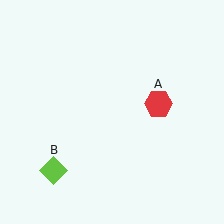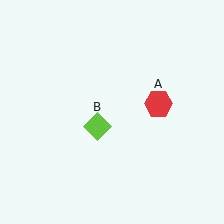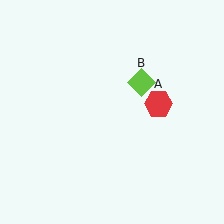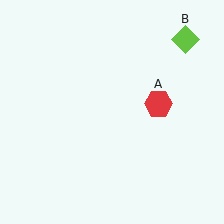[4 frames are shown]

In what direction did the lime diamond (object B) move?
The lime diamond (object B) moved up and to the right.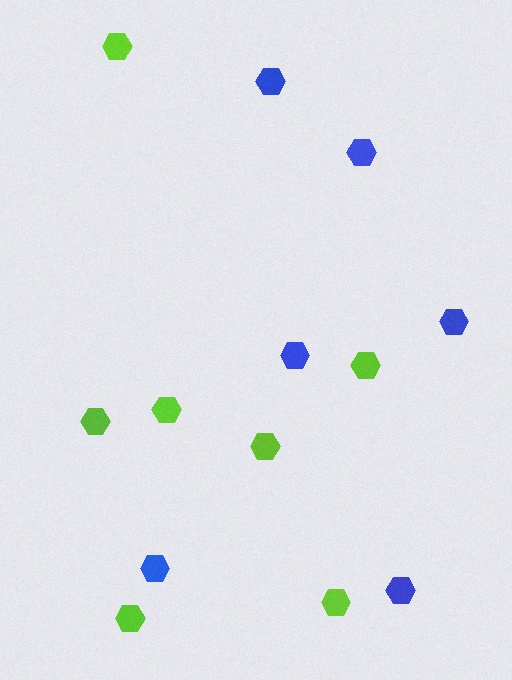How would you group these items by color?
There are 2 groups: one group of lime hexagons (7) and one group of blue hexagons (6).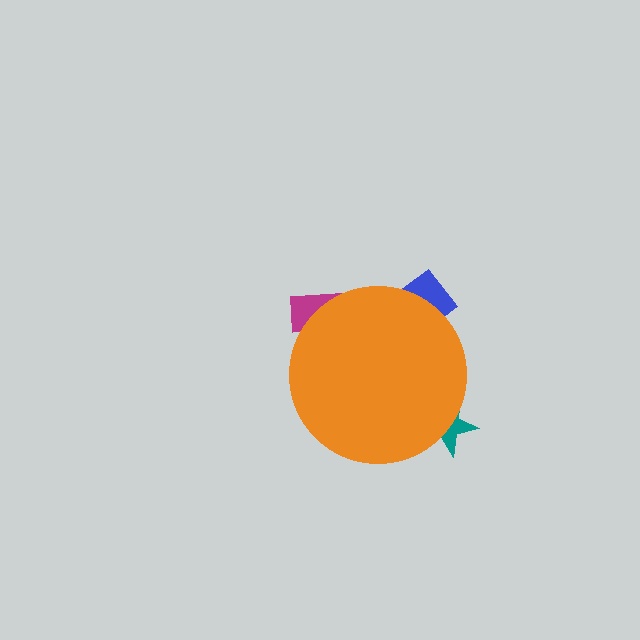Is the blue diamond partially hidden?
Yes, the blue diamond is partially hidden behind the orange circle.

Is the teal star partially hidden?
Yes, the teal star is partially hidden behind the orange circle.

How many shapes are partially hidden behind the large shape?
3 shapes are partially hidden.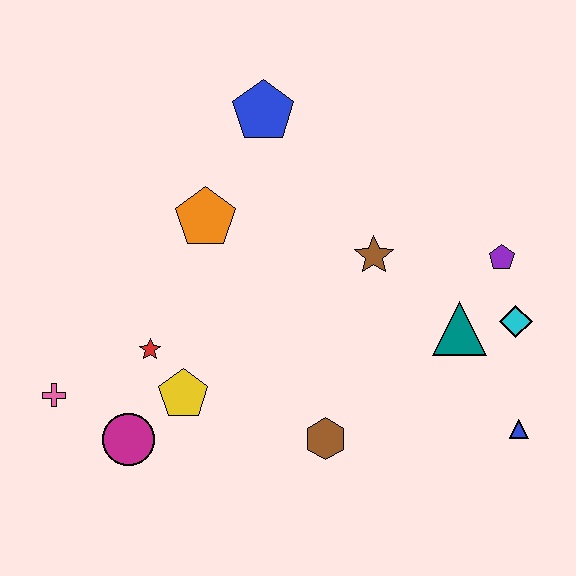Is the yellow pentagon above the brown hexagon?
Yes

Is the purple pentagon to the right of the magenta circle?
Yes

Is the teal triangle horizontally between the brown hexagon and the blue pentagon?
No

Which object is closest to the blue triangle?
The cyan diamond is closest to the blue triangle.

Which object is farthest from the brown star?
The pink cross is farthest from the brown star.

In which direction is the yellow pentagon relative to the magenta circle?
The yellow pentagon is to the right of the magenta circle.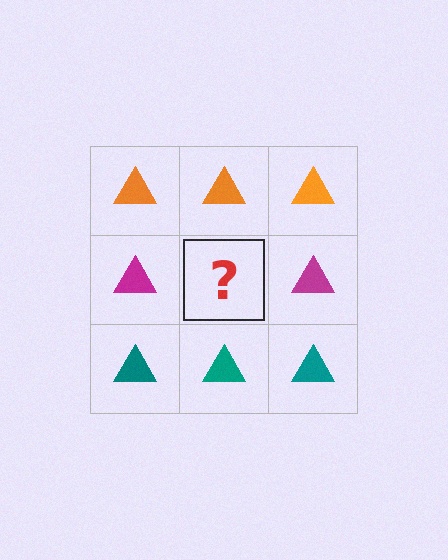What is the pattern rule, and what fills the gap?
The rule is that each row has a consistent color. The gap should be filled with a magenta triangle.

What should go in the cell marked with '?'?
The missing cell should contain a magenta triangle.